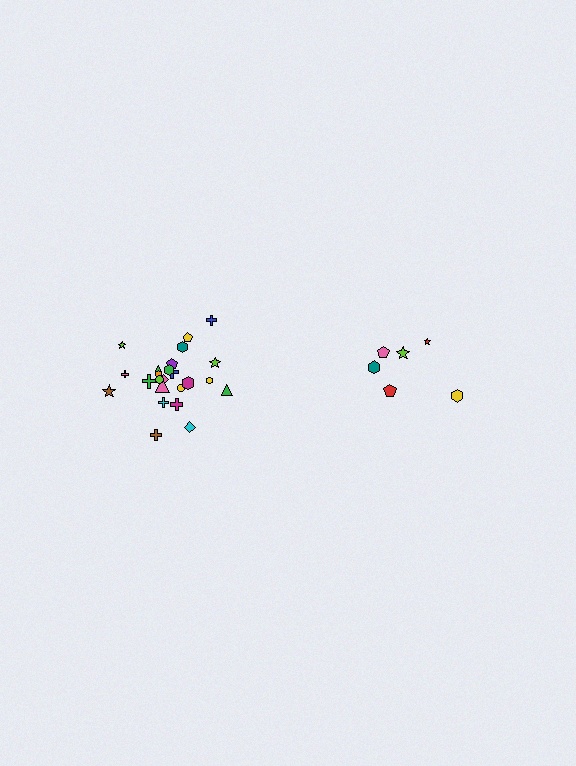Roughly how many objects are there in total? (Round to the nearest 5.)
Roughly 30 objects in total.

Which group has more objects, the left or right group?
The left group.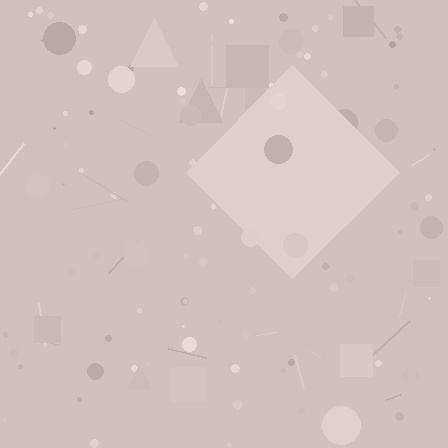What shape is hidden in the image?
A diamond is hidden in the image.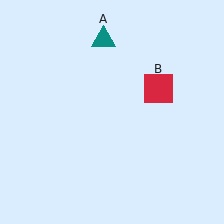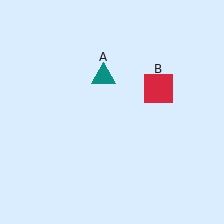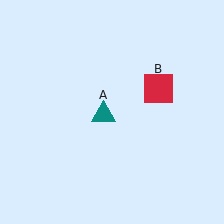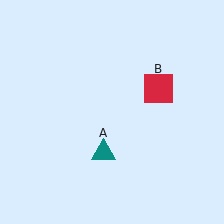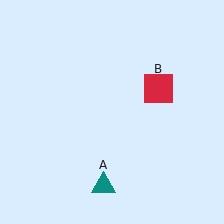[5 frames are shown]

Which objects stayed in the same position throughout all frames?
Red square (object B) remained stationary.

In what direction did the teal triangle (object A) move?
The teal triangle (object A) moved down.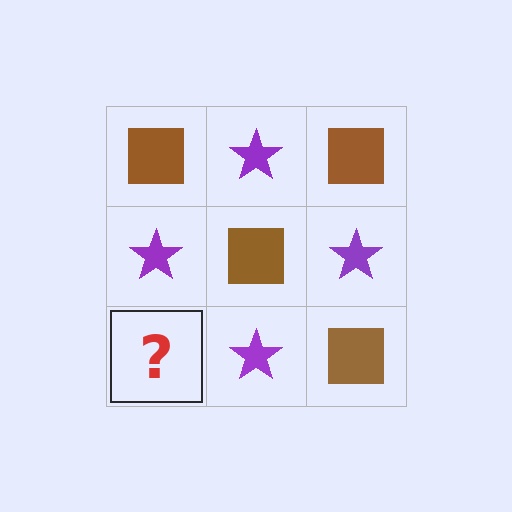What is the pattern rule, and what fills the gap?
The rule is that it alternates brown square and purple star in a checkerboard pattern. The gap should be filled with a brown square.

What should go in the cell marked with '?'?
The missing cell should contain a brown square.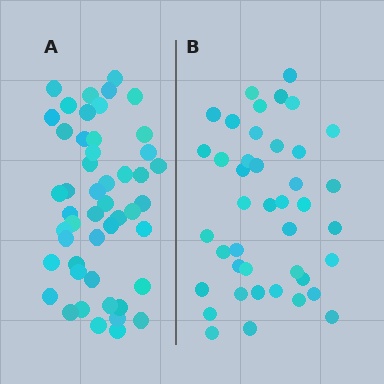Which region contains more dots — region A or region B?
Region A (the left region) has more dots.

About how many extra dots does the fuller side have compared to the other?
Region A has roughly 8 or so more dots than region B.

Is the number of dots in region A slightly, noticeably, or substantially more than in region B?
Region A has only slightly more — the two regions are fairly close. The ratio is roughly 1.2 to 1.